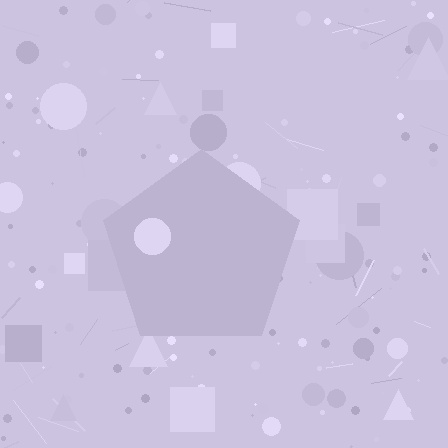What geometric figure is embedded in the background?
A pentagon is embedded in the background.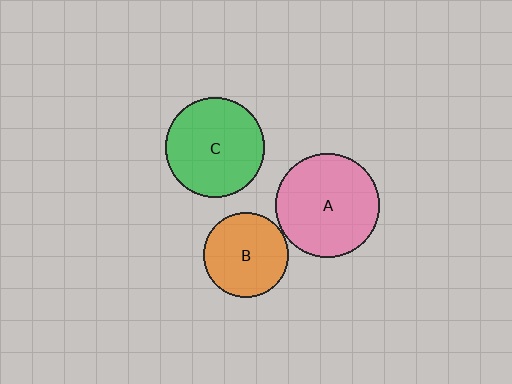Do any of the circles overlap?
No, none of the circles overlap.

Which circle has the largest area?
Circle A (pink).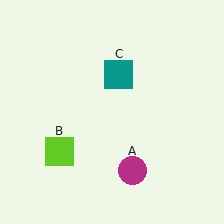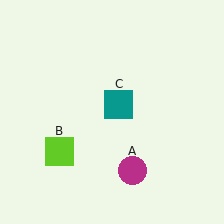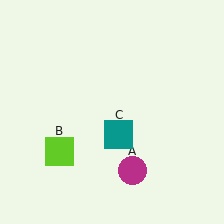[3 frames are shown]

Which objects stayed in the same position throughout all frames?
Magenta circle (object A) and lime square (object B) remained stationary.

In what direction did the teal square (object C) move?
The teal square (object C) moved down.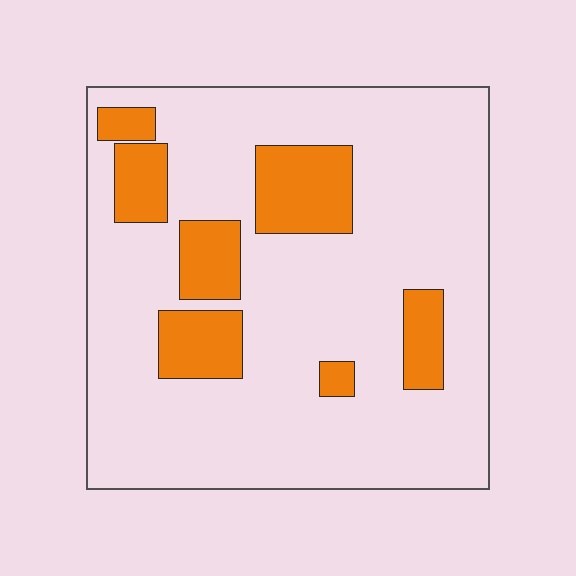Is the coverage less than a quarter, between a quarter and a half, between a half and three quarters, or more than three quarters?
Less than a quarter.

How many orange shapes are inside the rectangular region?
7.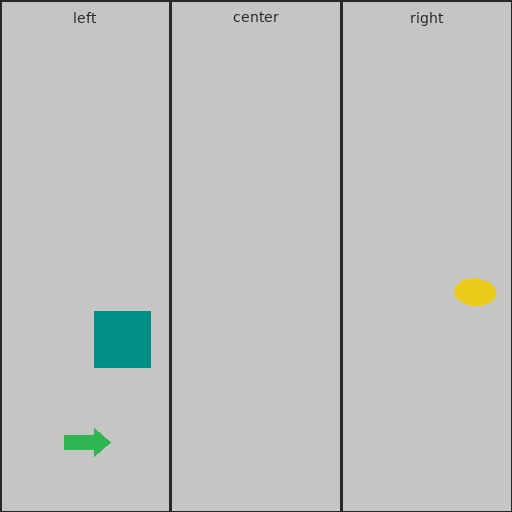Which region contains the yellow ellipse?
The right region.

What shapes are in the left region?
The green arrow, the teal square.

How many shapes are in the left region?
2.